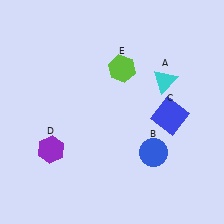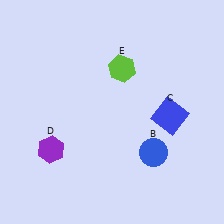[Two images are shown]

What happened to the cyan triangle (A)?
The cyan triangle (A) was removed in Image 2. It was in the top-right area of Image 1.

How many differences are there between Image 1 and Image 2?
There is 1 difference between the two images.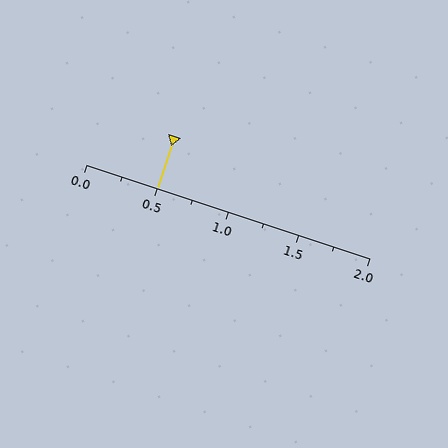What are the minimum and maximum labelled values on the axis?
The axis runs from 0.0 to 2.0.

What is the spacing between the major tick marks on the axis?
The major ticks are spaced 0.5 apart.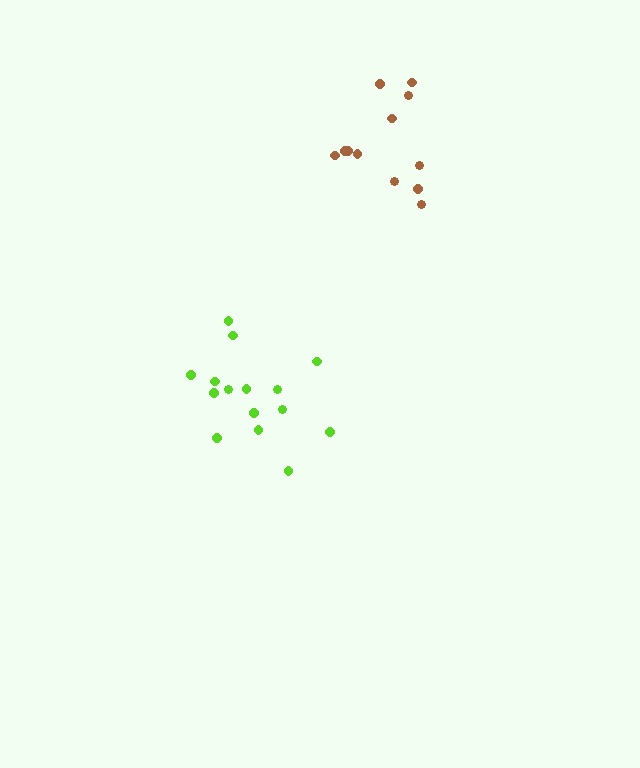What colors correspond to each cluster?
The clusters are colored: brown, lime.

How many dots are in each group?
Group 1: 12 dots, Group 2: 15 dots (27 total).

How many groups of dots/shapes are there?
There are 2 groups.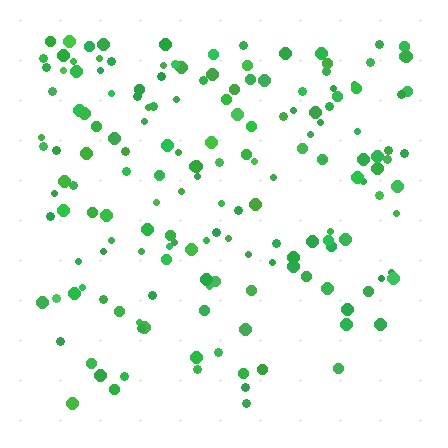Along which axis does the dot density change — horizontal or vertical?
Vertical.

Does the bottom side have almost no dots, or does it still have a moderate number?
Still a moderate number, just noticeably fewer than the top.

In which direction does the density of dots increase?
From bottom to top, with the top side densest.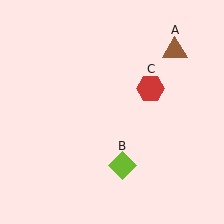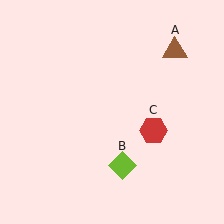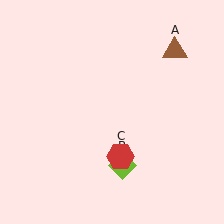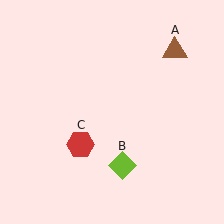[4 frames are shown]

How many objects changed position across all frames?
1 object changed position: red hexagon (object C).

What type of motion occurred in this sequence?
The red hexagon (object C) rotated clockwise around the center of the scene.